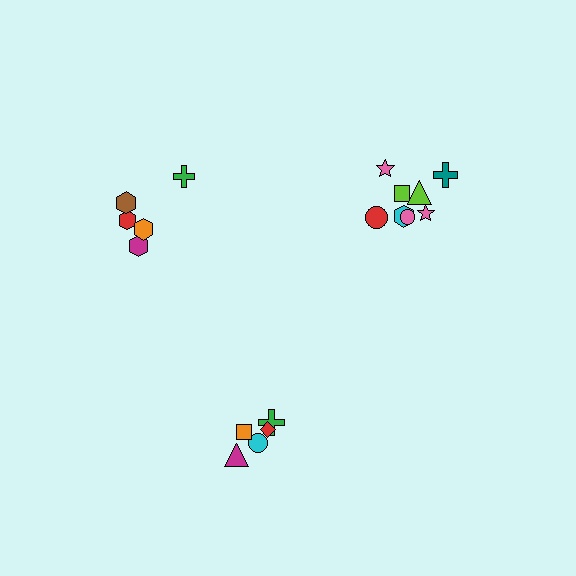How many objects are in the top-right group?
There are 8 objects.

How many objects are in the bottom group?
There are 5 objects.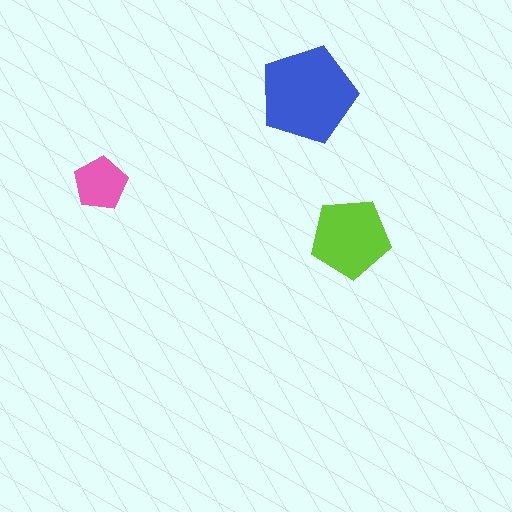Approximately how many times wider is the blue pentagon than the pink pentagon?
About 2 times wider.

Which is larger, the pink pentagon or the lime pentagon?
The lime one.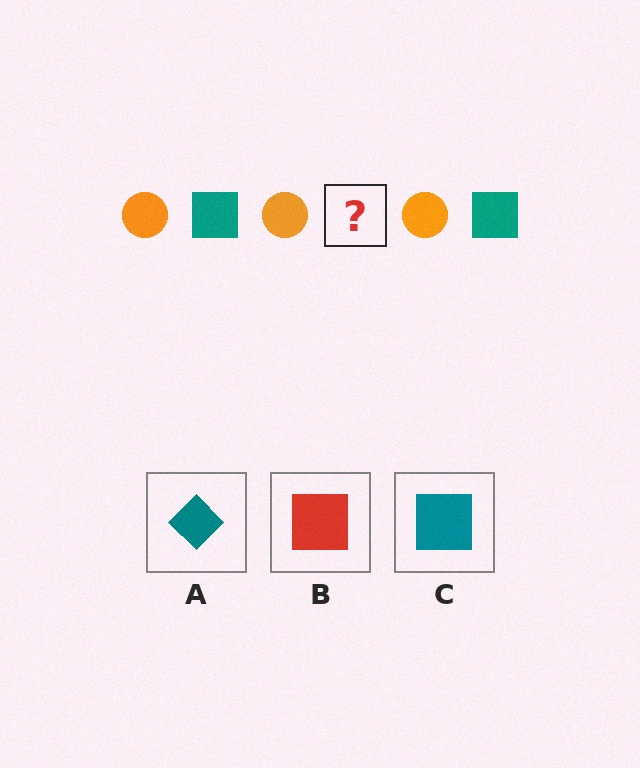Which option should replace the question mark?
Option C.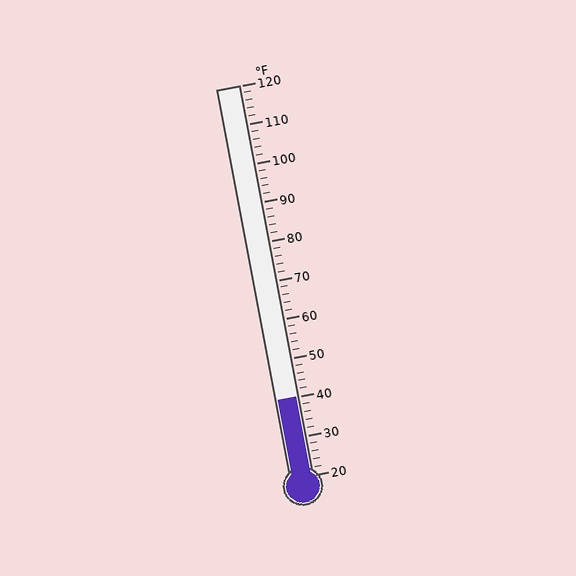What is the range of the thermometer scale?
The thermometer scale ranges from 20°F to 120°F.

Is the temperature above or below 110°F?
The temperature is below 110°F.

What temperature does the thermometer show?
The thermometer shows approximately 40°F.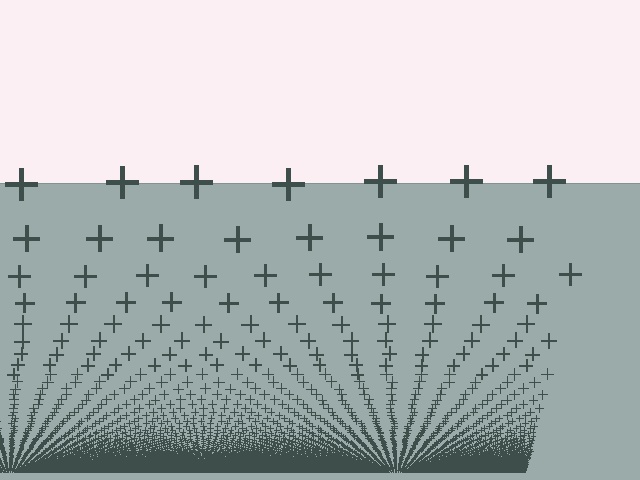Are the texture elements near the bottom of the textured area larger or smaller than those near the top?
Smaller. The gradient is inverted — elements near the bottom are smaller and denser.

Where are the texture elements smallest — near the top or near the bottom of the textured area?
Near the bottom.